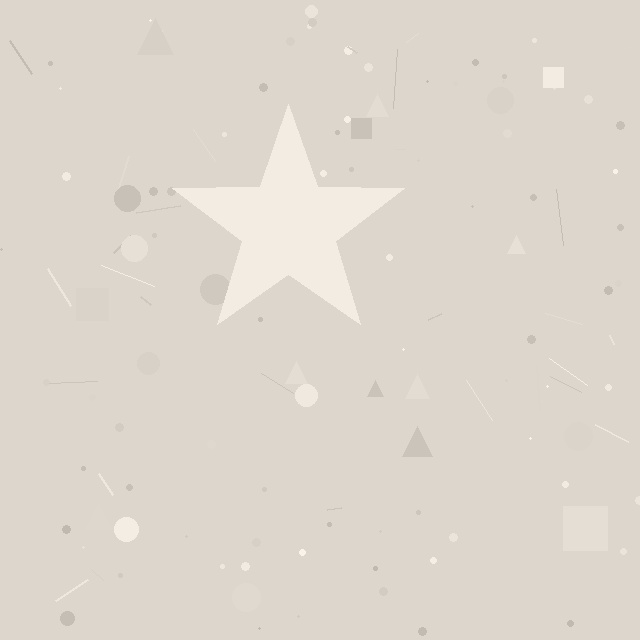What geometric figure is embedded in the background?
A star is embedded in the background.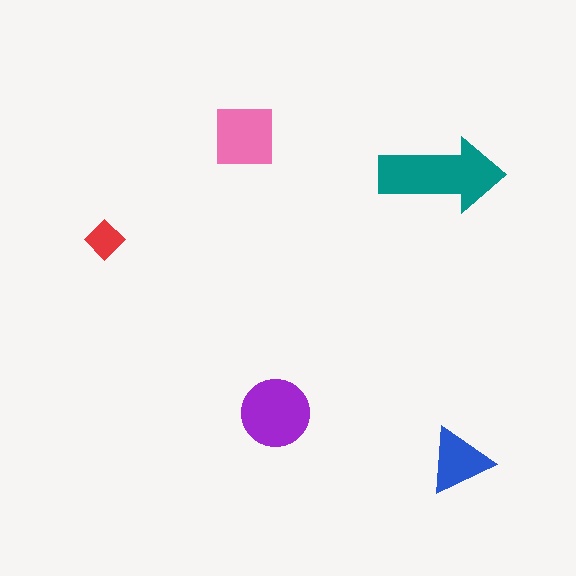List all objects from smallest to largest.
The red diamond, the blue triangle, the pink square, the purple circle, the teal arrow.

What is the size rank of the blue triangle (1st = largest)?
4th.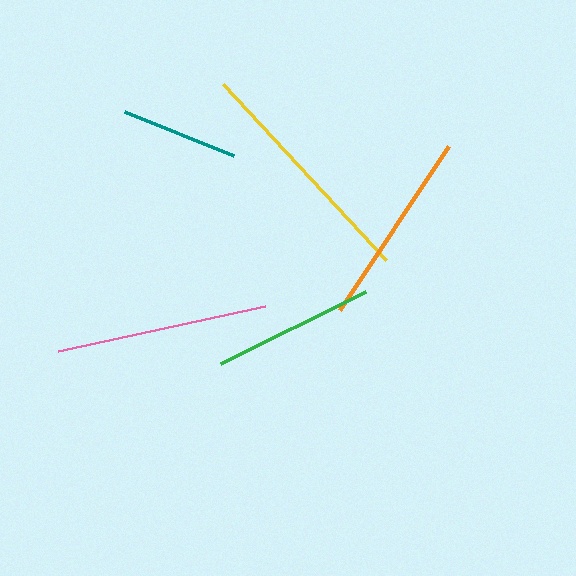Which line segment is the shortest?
The teal line is the shortest at approximately 118 pixels.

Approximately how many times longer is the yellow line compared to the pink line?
The yellow line is approximately 1.1 times the length of the pink line.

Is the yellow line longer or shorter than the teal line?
The yellow line is longer than the teal line.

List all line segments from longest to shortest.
From longest to shortest: yellow, pink, orange, green, teal.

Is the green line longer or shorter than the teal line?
The green line is longer than the teal line.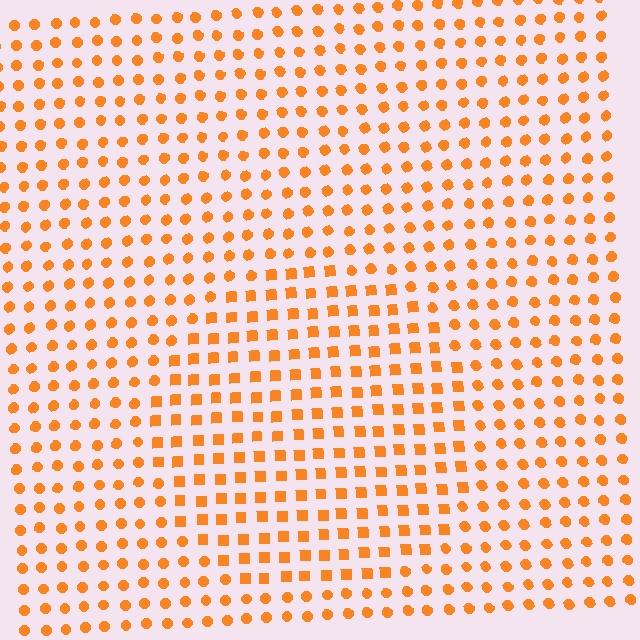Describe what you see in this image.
The image is filled with small orange elements arranged in a uniform grid. A circle-shaped region contains squares, while the surrounding area contains circles. The boundary is defined purely by the change in element shape.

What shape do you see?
I see a circle.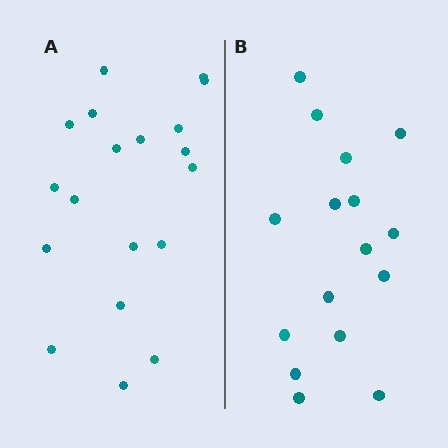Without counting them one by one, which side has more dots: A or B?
Region A (the left region) has more dots.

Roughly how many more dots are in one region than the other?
Region A has just a few more — roughly 2 or 3 more dots than region B.